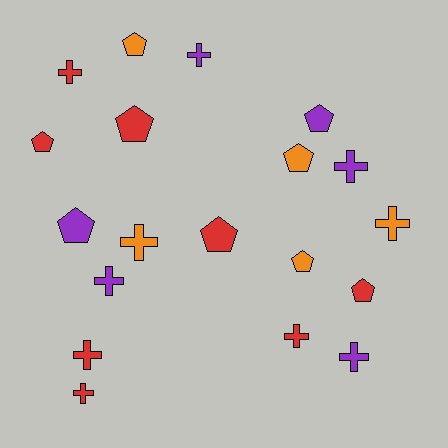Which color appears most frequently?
Red, with 8 objects.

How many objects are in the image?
There are 19 objects.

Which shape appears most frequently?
Cross, with 10 objects.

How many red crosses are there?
There are 4 red crosses.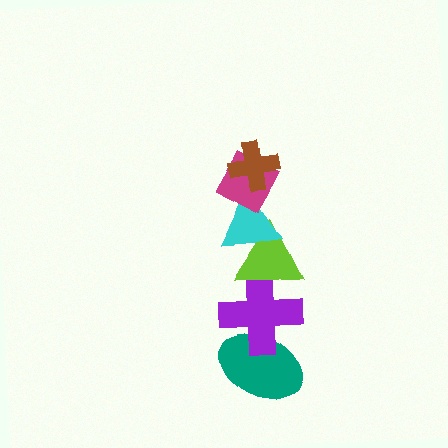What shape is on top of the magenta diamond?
The brown cross is on top of the magenta diamond.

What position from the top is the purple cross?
The purple cross is 5th from the top.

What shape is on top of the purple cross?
The lime triangle is on top of the purple cross.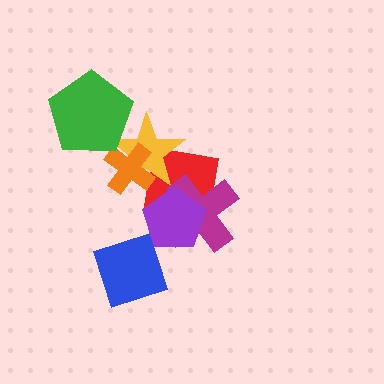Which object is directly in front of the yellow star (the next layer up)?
The orange cross is directly in front of the yellow star.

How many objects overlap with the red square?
4 objects overlap with the red square.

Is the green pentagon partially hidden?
No, no other shape covers it.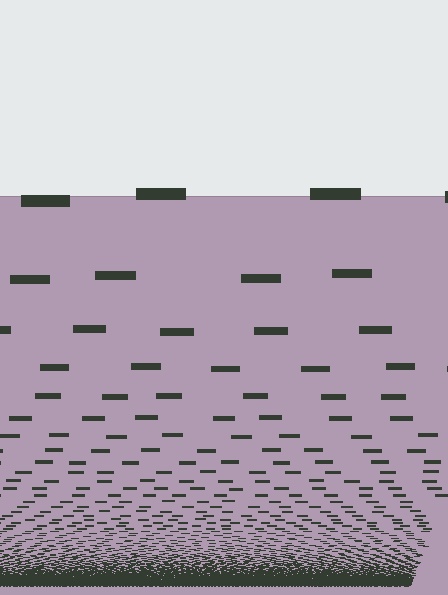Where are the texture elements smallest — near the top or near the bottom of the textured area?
Near the bottom.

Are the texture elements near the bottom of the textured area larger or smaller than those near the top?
Smaller. The gradient is inverted — elements near the bottom are smaller and denser.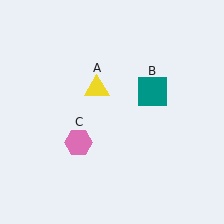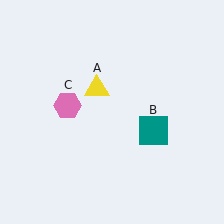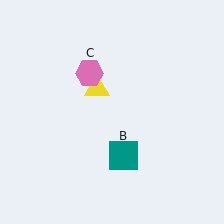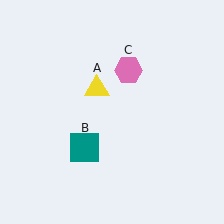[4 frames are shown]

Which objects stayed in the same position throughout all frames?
Yellow triangle (object A) remained stationary.